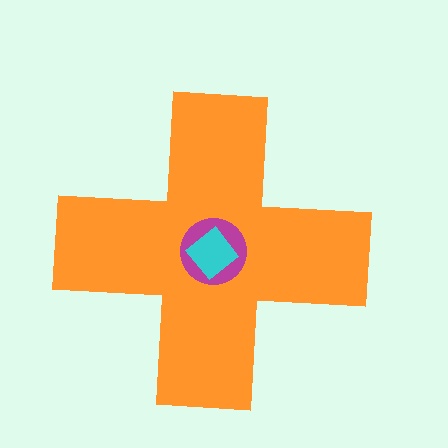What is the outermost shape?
The orange cross.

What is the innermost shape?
The cyan diamond.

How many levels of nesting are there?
3.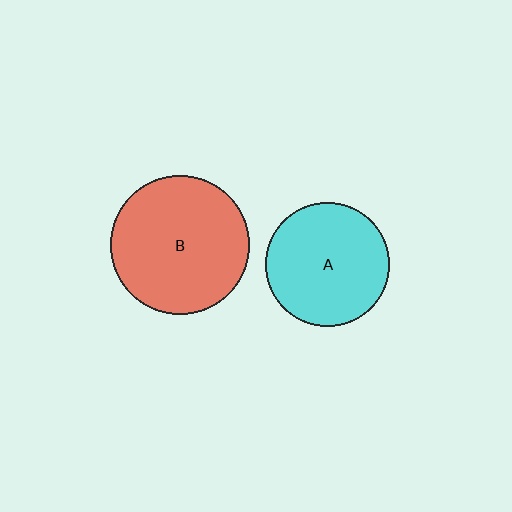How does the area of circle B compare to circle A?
Approximately 1.3 times.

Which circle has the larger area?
Circle B (red).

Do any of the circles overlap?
No, none of the circles overlap.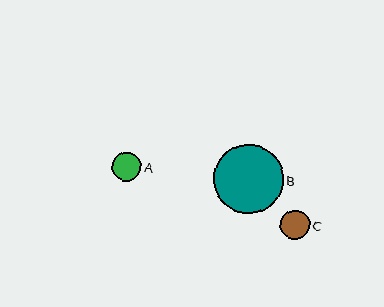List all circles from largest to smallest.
From largest to smallest: B, A, C.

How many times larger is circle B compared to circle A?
Circle B is approximately 2.4 times the size of circle A.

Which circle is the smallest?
Circle C is the smallest with a size of approximately 29 pixels.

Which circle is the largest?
Circle B is the largest with a size of approximately 69 pixels.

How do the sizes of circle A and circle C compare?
Circle A and circle C are approximately the same size.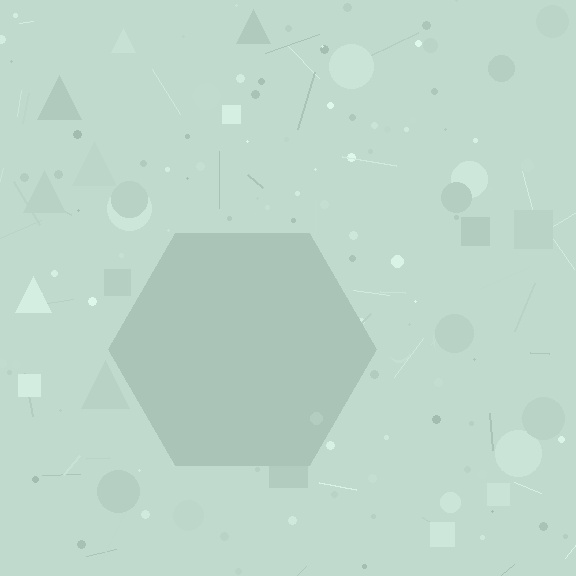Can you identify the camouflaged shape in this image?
The camouflaged shape is a hexagon.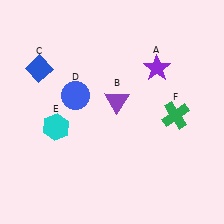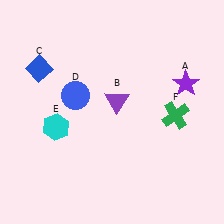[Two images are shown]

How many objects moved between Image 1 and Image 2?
1 object moved between the two images.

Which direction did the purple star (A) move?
The purple star (A) moved right.